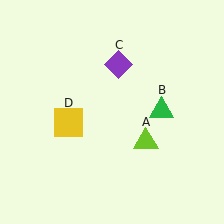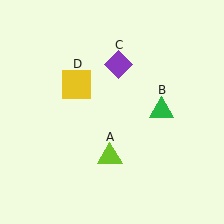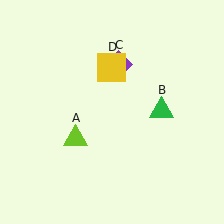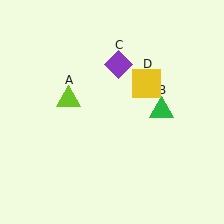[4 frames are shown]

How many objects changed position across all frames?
2 objects changed position: lime triangle (object A), yellow square (object D).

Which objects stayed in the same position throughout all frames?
Green triangle (object B) and purple diamond (object C) remained stationary.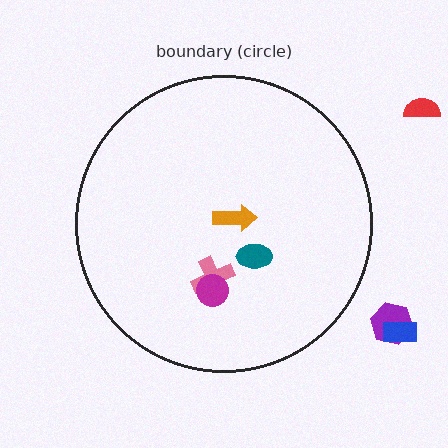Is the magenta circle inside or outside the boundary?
Inside.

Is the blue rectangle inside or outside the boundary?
Outside.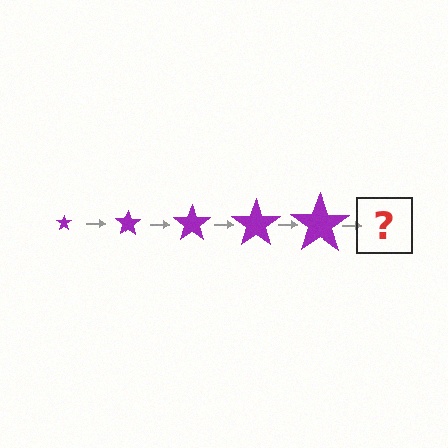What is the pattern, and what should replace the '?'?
The pattern is that the star gets progressively larger each step. The '?' should be a purple star, larger than the previous one.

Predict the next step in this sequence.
The next step is a purple star, larger than the previous one.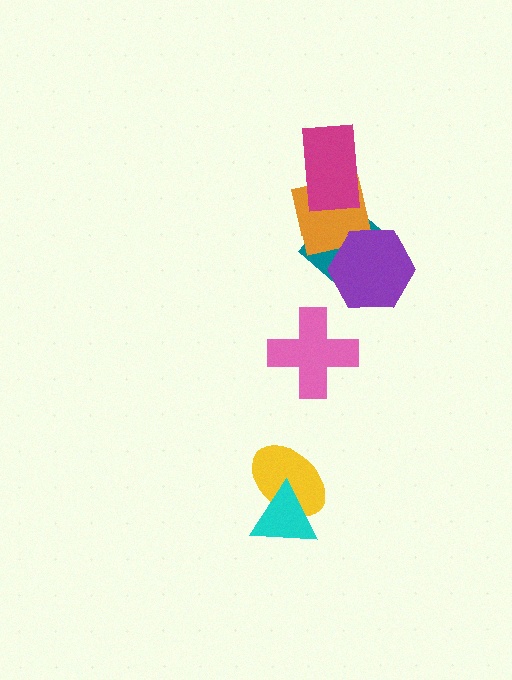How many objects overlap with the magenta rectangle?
2 objects overlap with the magenta rectangle.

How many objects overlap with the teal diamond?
3 objects overlap with the teal diamond.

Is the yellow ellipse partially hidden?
Yes, it is partially covered by another shape.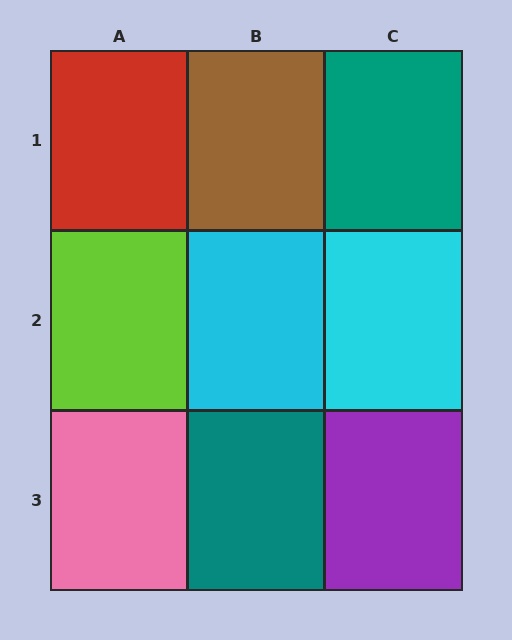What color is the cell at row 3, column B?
Teal.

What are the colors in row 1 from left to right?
Red, brown, teal.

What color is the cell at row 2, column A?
Lime.